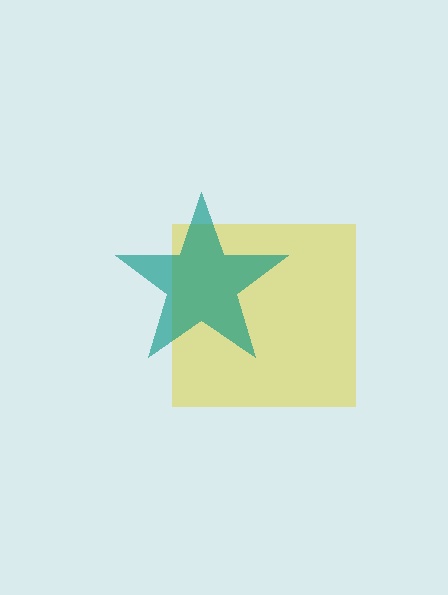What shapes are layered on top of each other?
The layered shapes are: a yellow square, a teal star.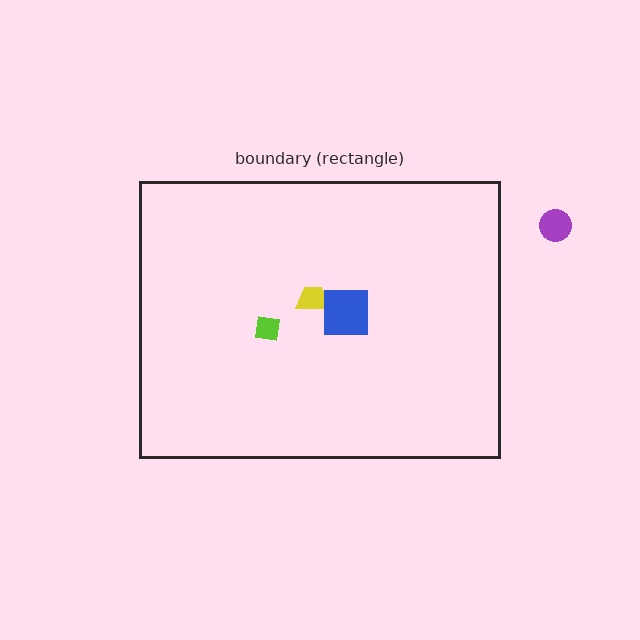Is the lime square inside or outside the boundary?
Inside.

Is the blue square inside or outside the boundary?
Inside.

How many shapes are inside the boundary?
3 inside, 1 outside.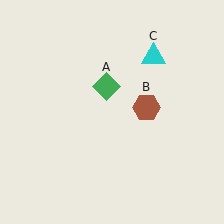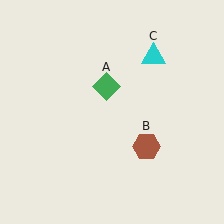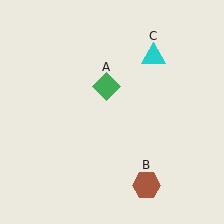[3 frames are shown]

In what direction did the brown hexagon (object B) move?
The brown hexagon (object B) moved down.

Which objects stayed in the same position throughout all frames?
Green diamond (object A) and cyan triangle (object C) remained stationary.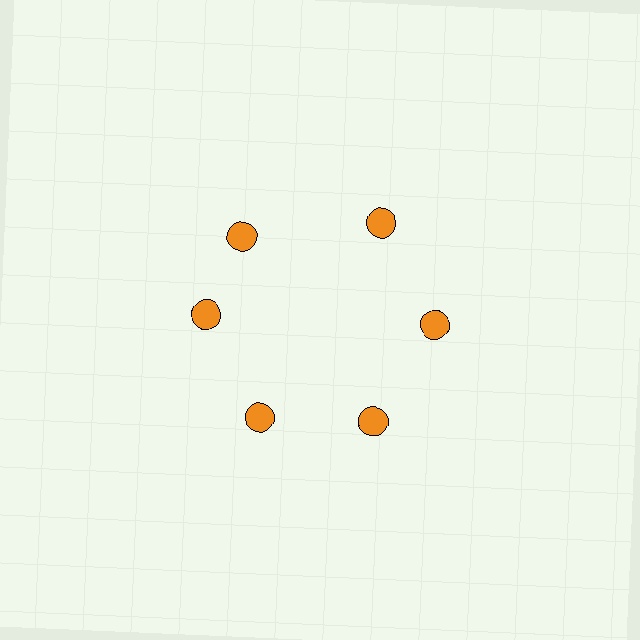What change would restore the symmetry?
The symmetry would be restored by rotating it back into even spacing with its neighbors so that all 6 circles sit at equal angles and equal distance from the center.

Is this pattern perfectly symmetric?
No. The 6 orange circles are arranged in a ring, but one element near the 11 o'clock position is rotated out of alignment along the ring, breaking the 6-fold rotational symmetry.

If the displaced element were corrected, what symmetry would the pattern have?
It would have 6-fold rotational symmetry — the pattern would map onto itself every 60 degrees.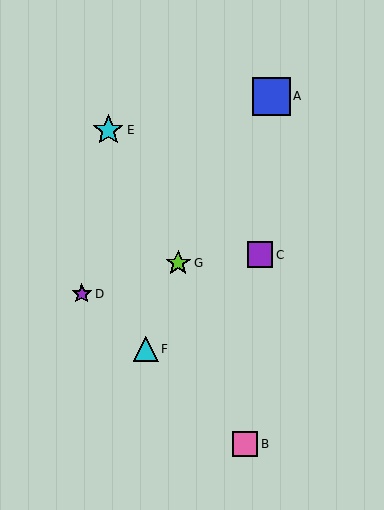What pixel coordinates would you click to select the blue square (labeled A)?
Click at (271, 96) to select the blue square A.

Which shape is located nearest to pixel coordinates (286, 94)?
The blue square (labeled A) at (271, 96) is nearest to that location.